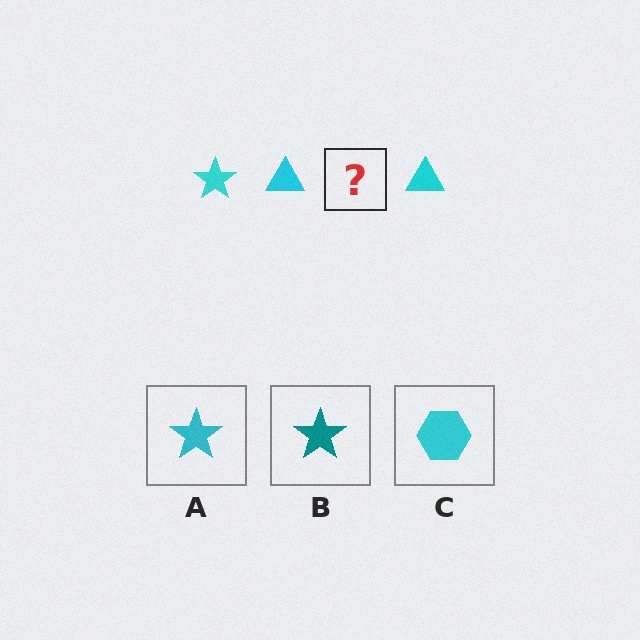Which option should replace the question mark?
Option A.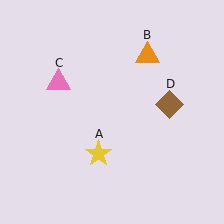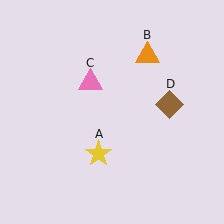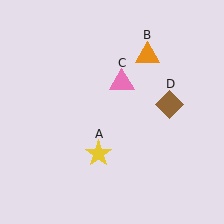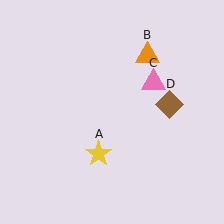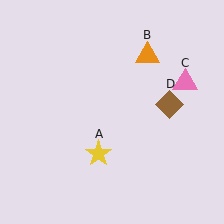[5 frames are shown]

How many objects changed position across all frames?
1 object changed position: pink triangle (object C).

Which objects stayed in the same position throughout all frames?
Yellow star (object A) and orange triangle (object B) and brown diamond (object D) remained stationary.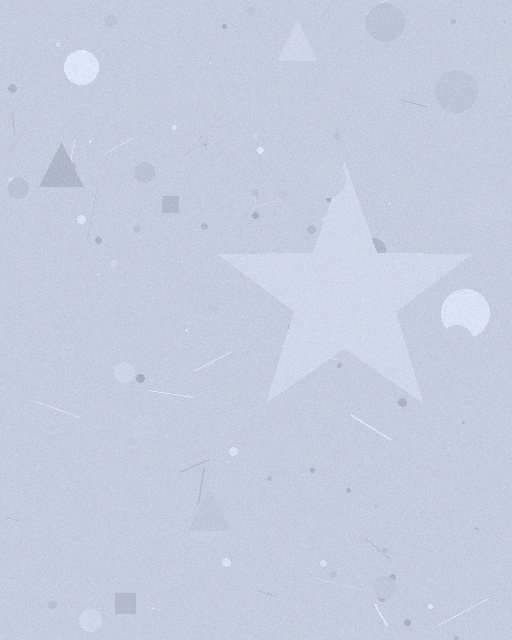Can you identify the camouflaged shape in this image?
The camouflaged shape is a star.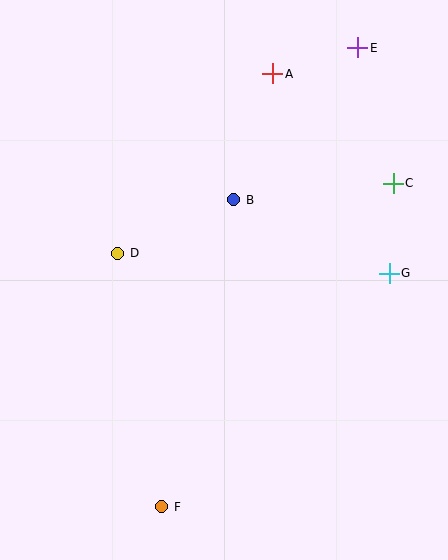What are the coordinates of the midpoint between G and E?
The midpoint between G and E is at (374, 160).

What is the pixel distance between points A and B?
The distance between A and B is 132 pixels.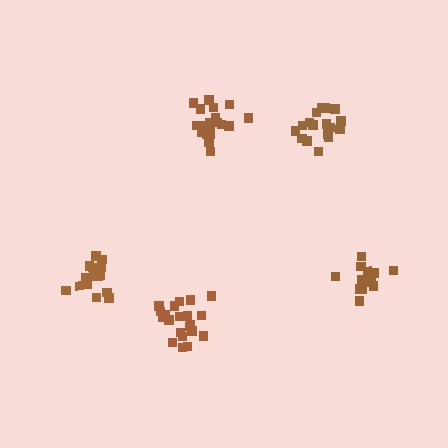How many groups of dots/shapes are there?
There are 5 groups.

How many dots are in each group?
Group 1: 15 dots, Group 2: 19 dots, Group 3: 18 dots, Group 4: 21 dots, Group 5: 15 dots (88 total).